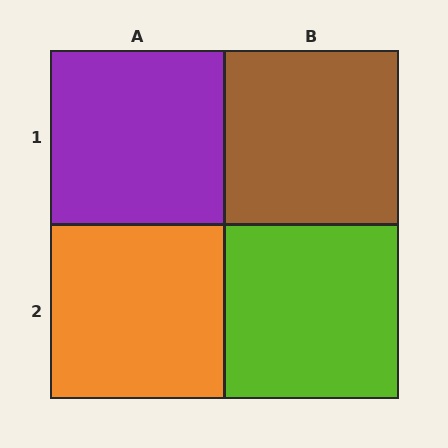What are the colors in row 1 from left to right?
Purple, brown.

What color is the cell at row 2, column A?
Orange.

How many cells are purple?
1 cell is purple.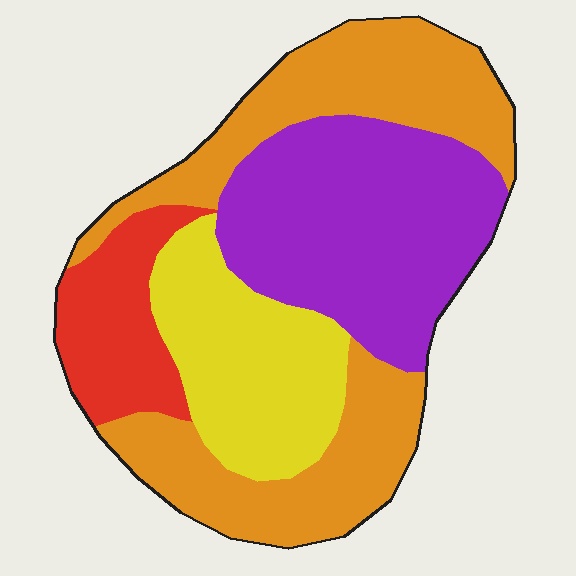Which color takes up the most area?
Orange, at roughly 35%.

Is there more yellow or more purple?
Purple.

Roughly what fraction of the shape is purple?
Purple covers around 30% of the shape.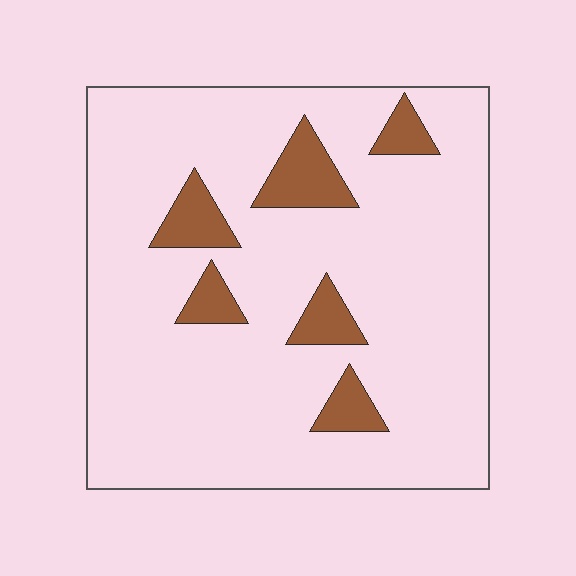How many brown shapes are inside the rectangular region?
6.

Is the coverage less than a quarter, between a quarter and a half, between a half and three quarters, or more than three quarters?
Less than a quarter.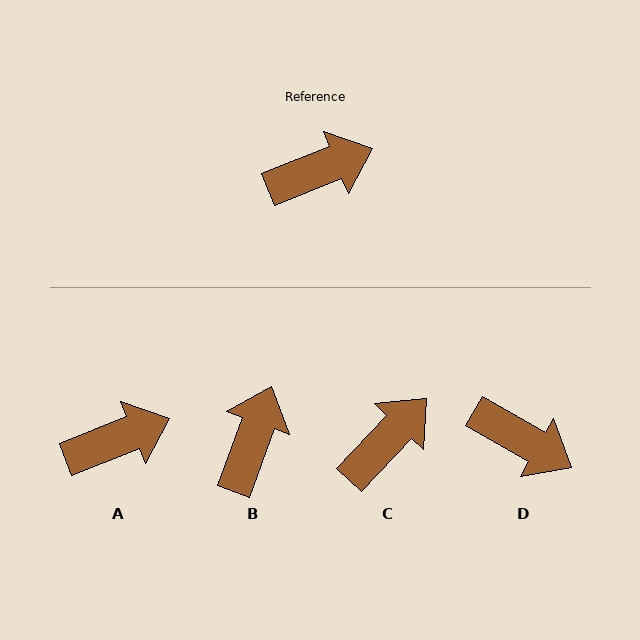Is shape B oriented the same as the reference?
No, it is off by about 48 degrees.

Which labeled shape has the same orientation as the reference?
A.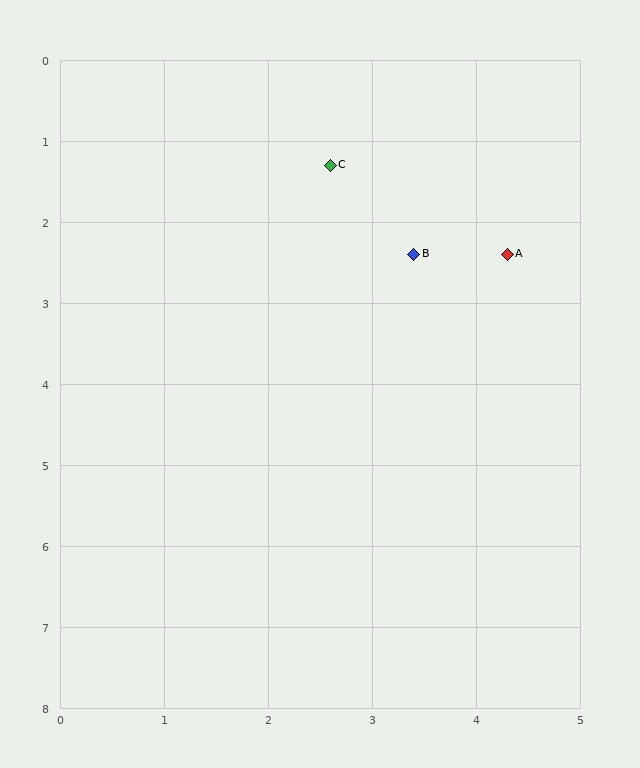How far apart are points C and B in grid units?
Points C and B are about 1.4 grid units apart.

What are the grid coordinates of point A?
Point A is at approximately (4.3, 2.4).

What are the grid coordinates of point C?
Point C is at approximately (2.6, 1.3).